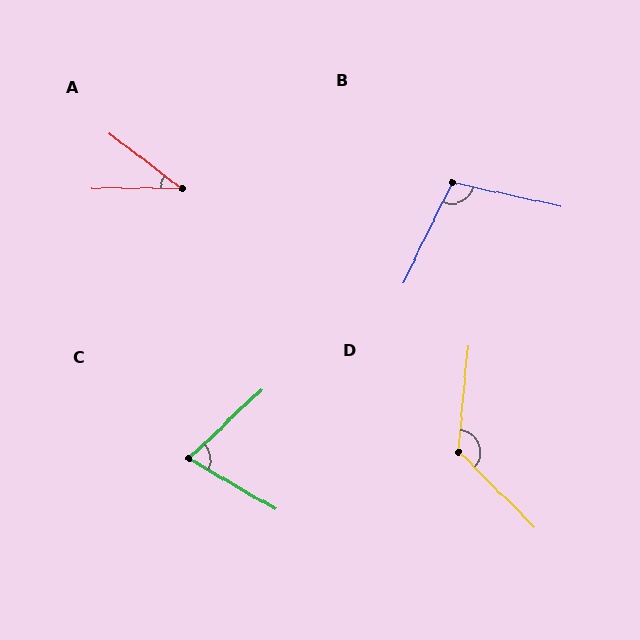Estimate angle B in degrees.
Approximately 103 degrees.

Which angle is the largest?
D, at approximately 130 degrees.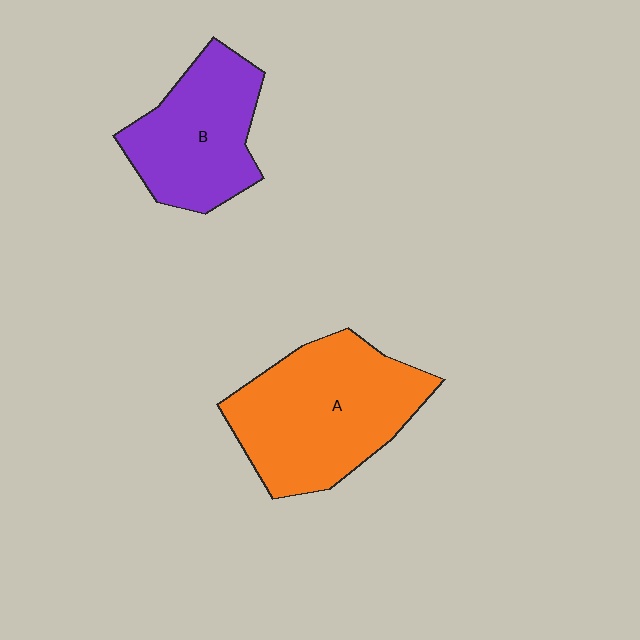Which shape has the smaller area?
Shape B (purple).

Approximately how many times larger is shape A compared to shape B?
Approximately 1.4 times.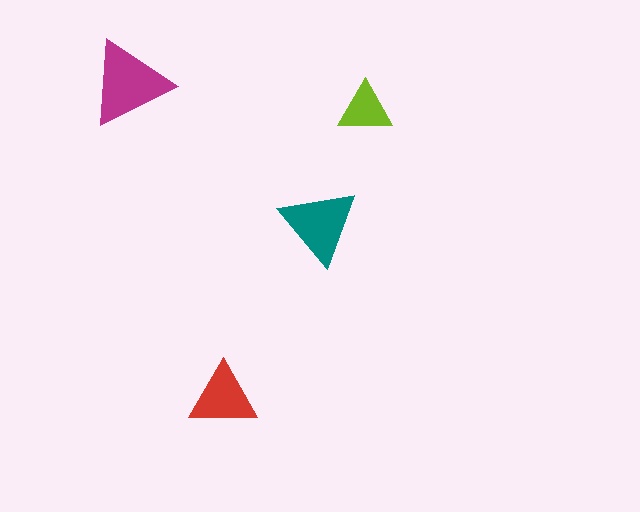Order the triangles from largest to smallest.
the magenta one, the teal one, the red one, the lime one.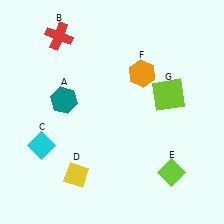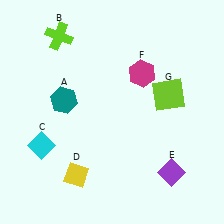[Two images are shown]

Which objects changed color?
B changed from red to lime. E changed from lime to purple. F changed from orange to magenta.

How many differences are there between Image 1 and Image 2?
There are 3 differences between the two images.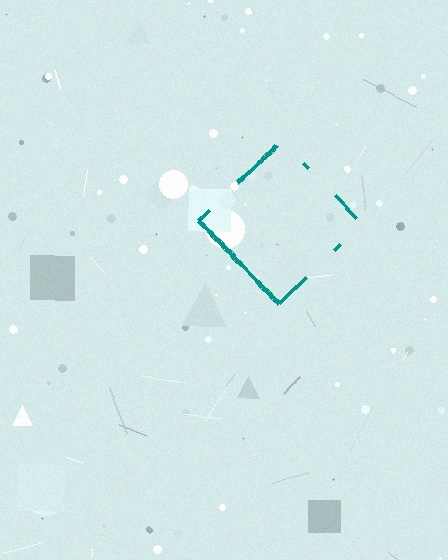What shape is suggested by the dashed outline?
The dashed outline suggests a diamond.